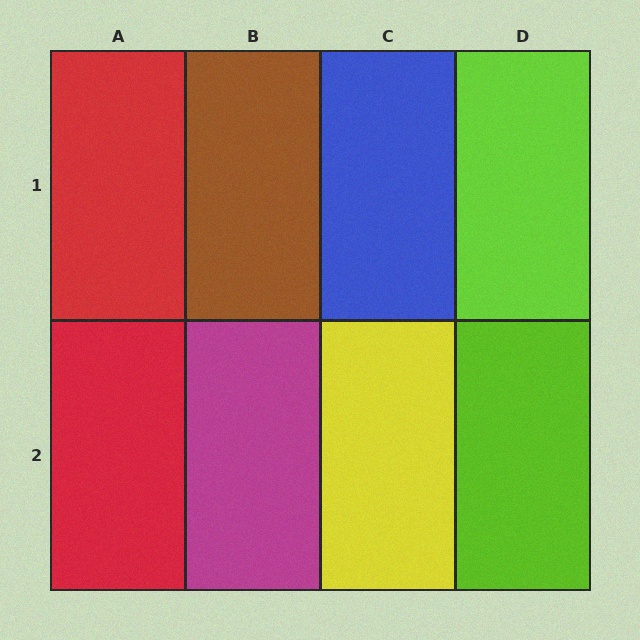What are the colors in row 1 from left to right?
Red, brown, blue, lime.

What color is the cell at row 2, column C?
Yellow.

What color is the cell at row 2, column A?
Red.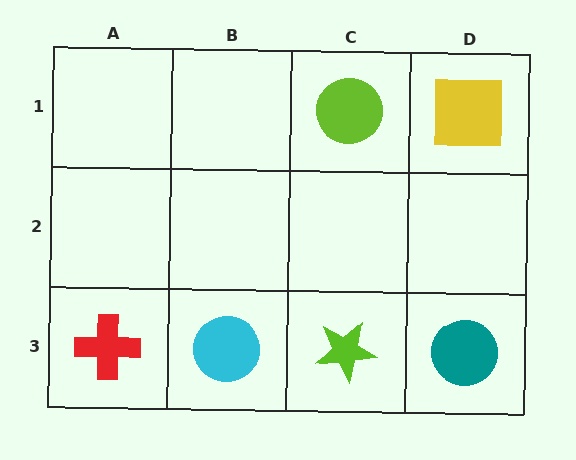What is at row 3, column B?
A cyan circle.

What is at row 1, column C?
A lime circle.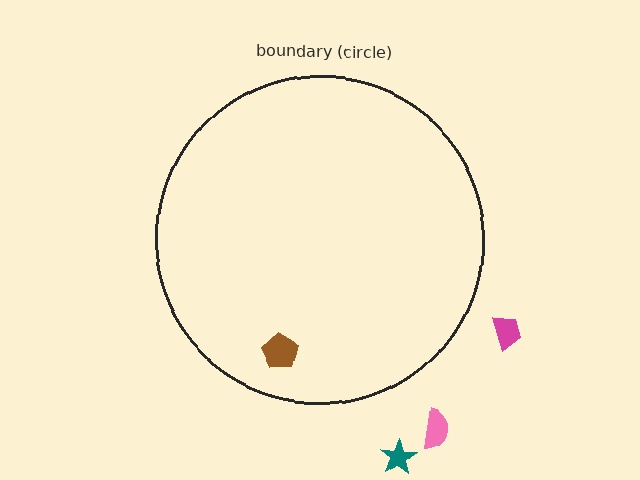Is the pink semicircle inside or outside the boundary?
Outside.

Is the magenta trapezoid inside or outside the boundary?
Outside.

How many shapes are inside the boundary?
1 inside, 3 outside.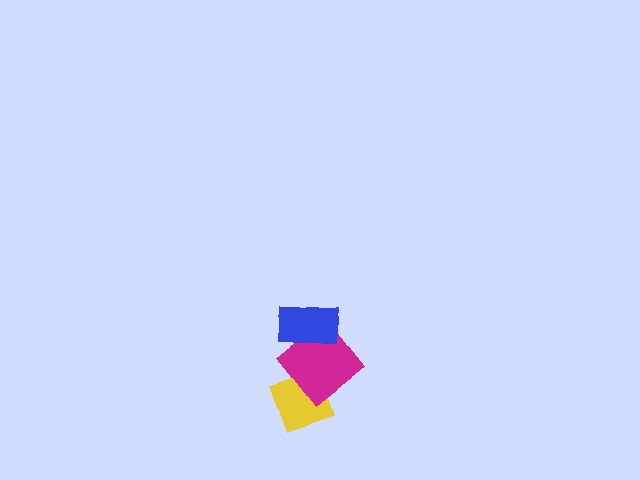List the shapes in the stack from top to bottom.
From top to bottom: the blue rectangle, the magenta diamond, the yellow diamond.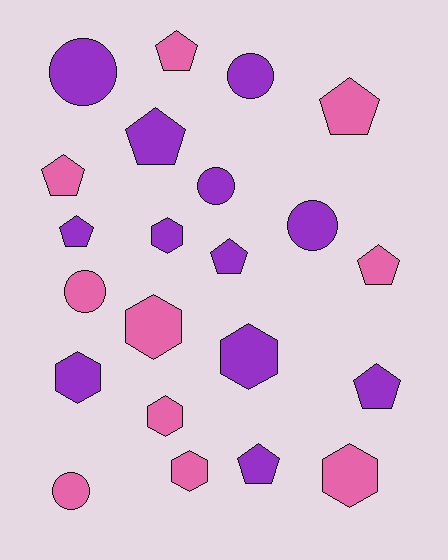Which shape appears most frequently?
Pentagon, with 9 objects.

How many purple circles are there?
There are 4 purple circles.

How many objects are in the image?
There are 22 objects.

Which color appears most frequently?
Purple, with 12 objects.